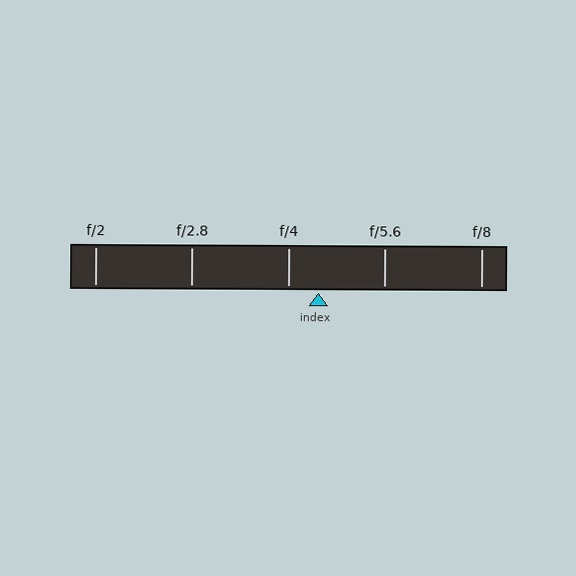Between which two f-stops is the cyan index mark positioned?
The index mark is between f/4 and f/5.6.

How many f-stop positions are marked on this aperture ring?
There are 5 f-stop positions marked.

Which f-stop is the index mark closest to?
The index mark is closest to f/4.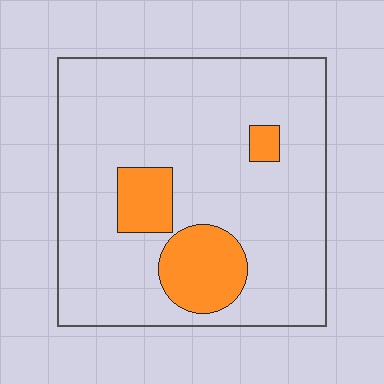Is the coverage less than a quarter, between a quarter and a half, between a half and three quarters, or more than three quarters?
Less than a quarter.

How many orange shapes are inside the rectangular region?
3.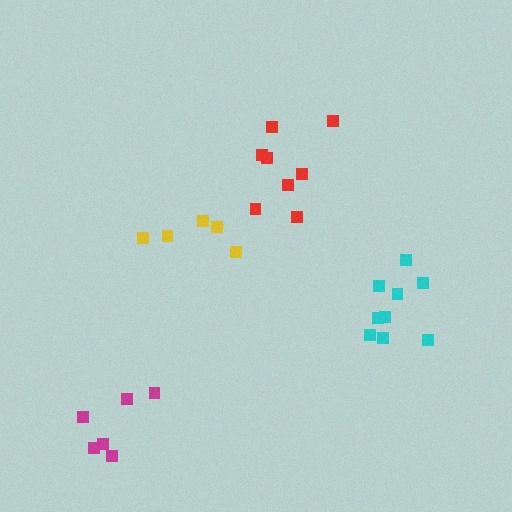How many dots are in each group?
Group 1: 8 dots, Group 2: 5 dots, Group 3: 9 dots, Group 4: 6 dots (28 total).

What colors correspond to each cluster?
The clusters are colored: red, yellow, cyan, magenta.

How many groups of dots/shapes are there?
There are 4 groups.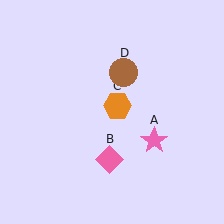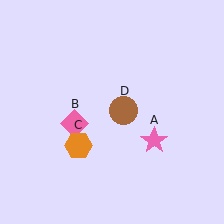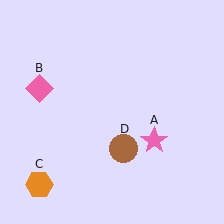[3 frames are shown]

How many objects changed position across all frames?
3 objects changed position: pink diamond (object B), orange hexagon (object C), brown circle (object D).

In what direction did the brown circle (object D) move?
The brown circle (object D) moved down.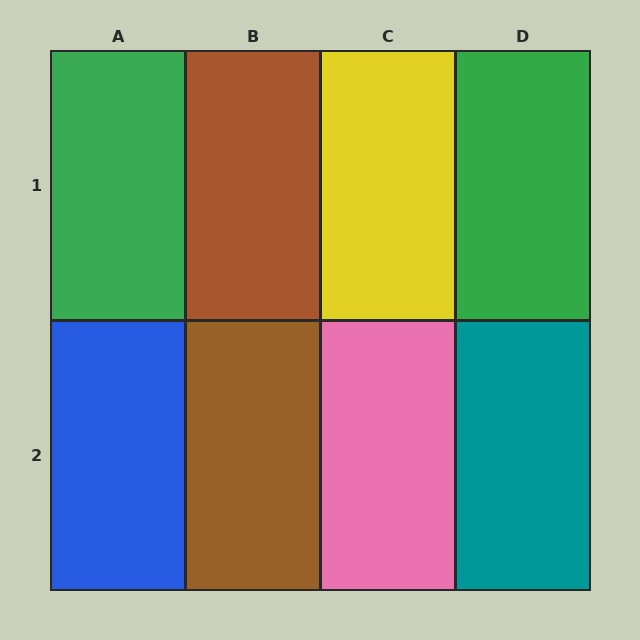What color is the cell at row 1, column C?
Yellow.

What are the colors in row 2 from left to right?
Blue, brown, pink, teal.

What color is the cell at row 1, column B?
Brown.